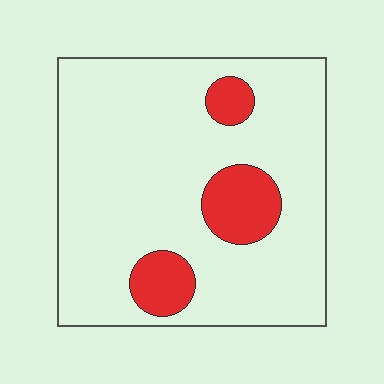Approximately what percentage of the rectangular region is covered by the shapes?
Approximately 15%.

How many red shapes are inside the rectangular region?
3.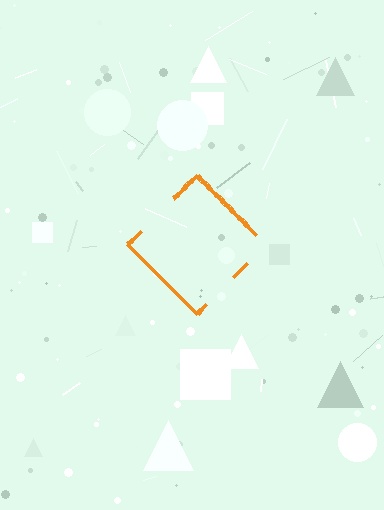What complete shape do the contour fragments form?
The contour fragments form a diamond.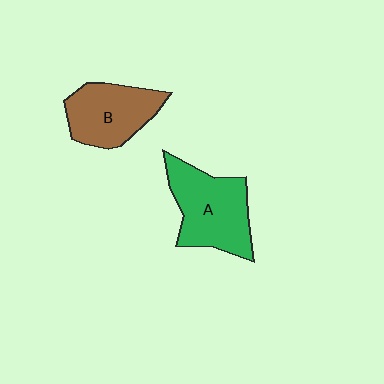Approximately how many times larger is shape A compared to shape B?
Approximately 1.2 times.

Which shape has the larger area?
Shape A (green).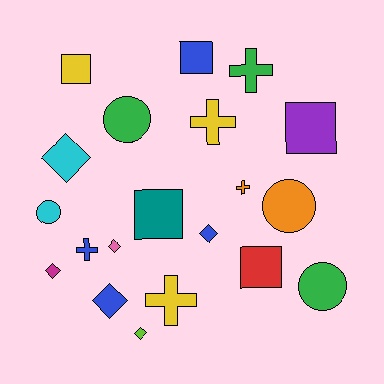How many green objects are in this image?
There are 3 green objects.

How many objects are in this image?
There are 20 objects.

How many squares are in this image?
There are 5 squares.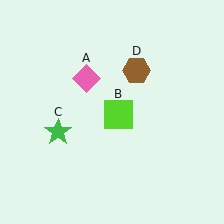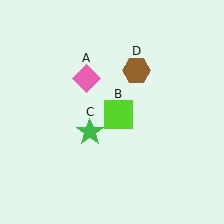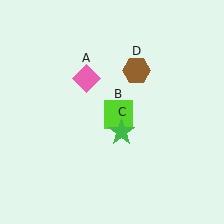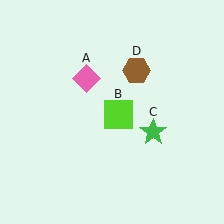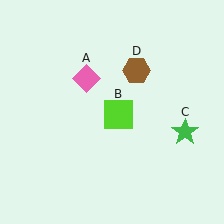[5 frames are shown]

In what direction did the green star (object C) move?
The green star (object C) moved right.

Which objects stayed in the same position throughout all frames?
Pink diamond (object A) and lime square (object B) and brown hexagon (object D) remained stationary.